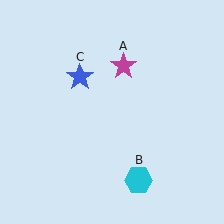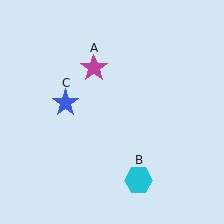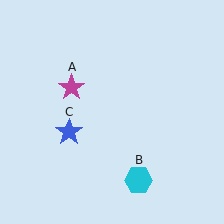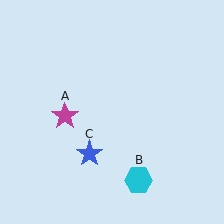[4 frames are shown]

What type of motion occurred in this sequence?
The magenta star (object A), blue star (object C) rotated counterclockwise around the center of the scene.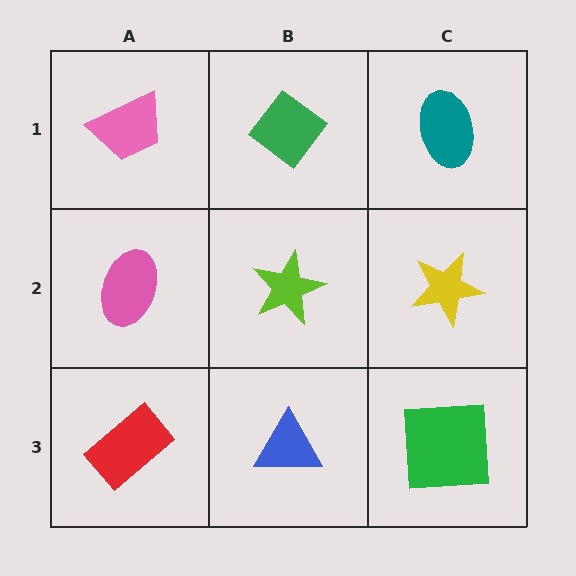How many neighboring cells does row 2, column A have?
3.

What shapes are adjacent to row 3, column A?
A pink ellipse (row 2, column A), a blue triangle (row 3, column B).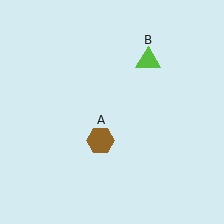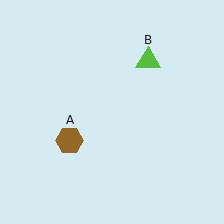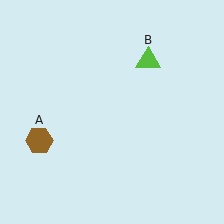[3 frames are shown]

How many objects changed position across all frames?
1 object changed position: brown hexagon (object A).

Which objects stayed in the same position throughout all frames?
Lime triangle (object B) remained stationary.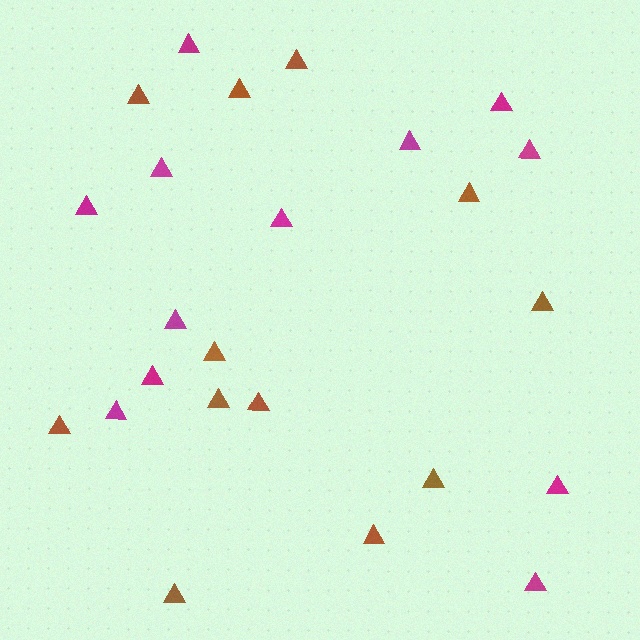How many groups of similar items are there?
There are 2 groups: one group of magenta triangles (12) and one group of brown triangles (12).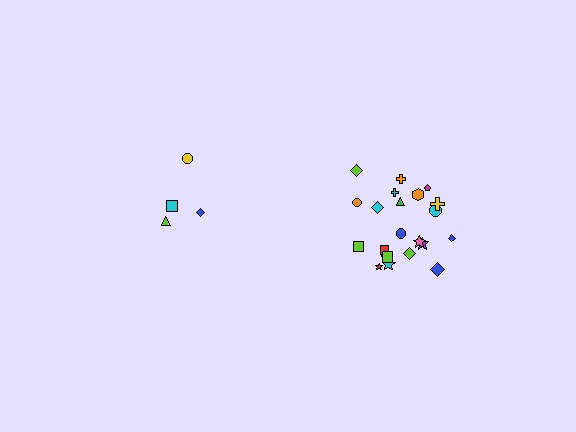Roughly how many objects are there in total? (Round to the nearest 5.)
Roughly 25 objects in total.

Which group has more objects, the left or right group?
The right group.